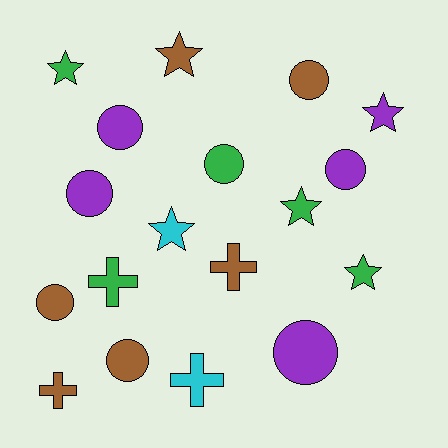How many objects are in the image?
There are 18 objects.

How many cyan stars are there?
There is 1 cyan star.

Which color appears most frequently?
Brown, with 6 objects.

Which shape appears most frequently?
Circle, with 8 objects.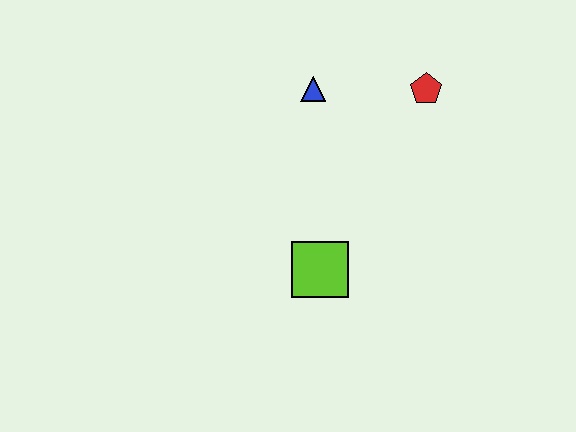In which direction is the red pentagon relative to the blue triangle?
The red pentagon is to the right of the blue triangle.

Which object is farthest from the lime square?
The red pentagon is farthest from the lime square.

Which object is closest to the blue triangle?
The red pentagon is closest to the blue triangle.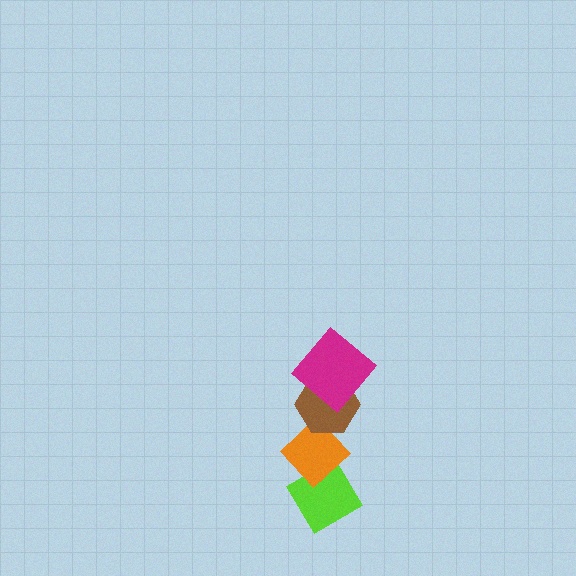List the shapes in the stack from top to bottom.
From top to bottom: the magenta diamond, the brown hexagon, the orange diamond, the lime diamond.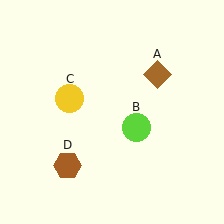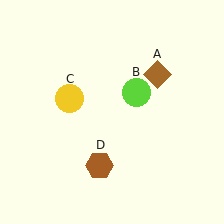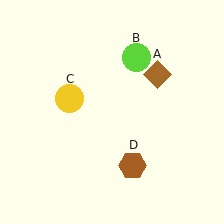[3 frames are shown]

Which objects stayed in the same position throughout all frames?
Brown diamond (object A) and yellow circle (object C) remained stationary.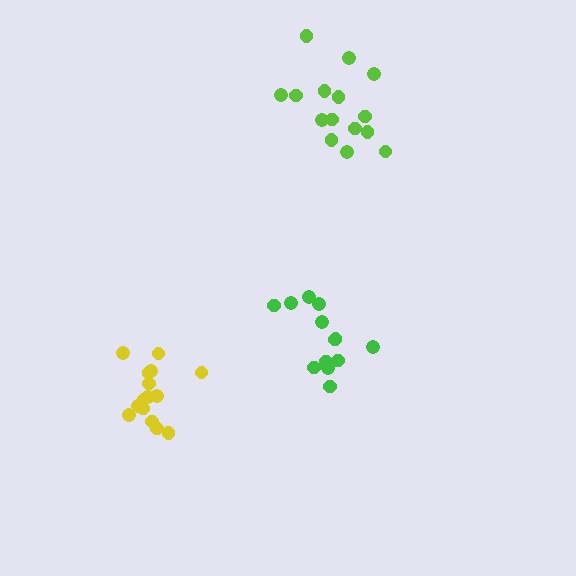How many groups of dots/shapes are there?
There are 3 groups.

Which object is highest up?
The lime cluster is topmost.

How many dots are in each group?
Group 1: 15 dots, Group 2: 13 dots, Group 3: 16 dots (44 total).